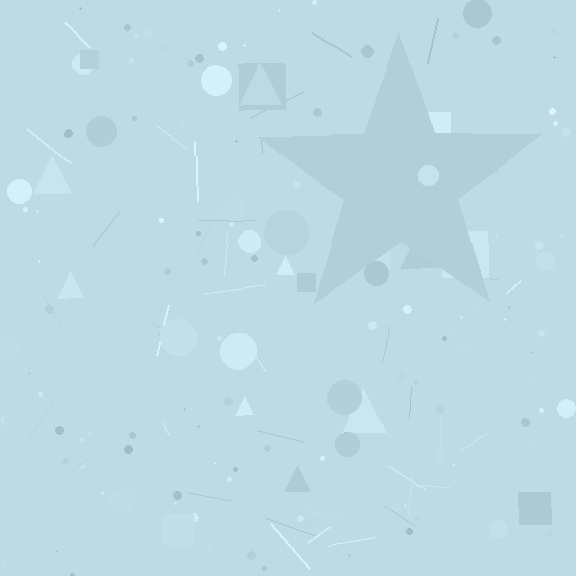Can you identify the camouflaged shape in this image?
The camouflaged shape is a star.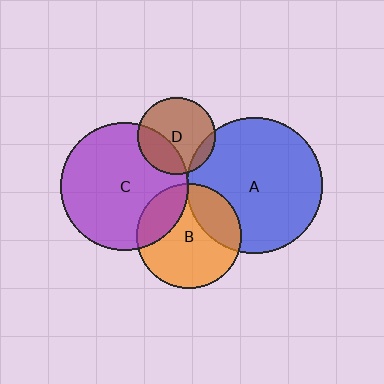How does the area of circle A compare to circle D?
Approximately 3.1 times.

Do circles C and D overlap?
Yes.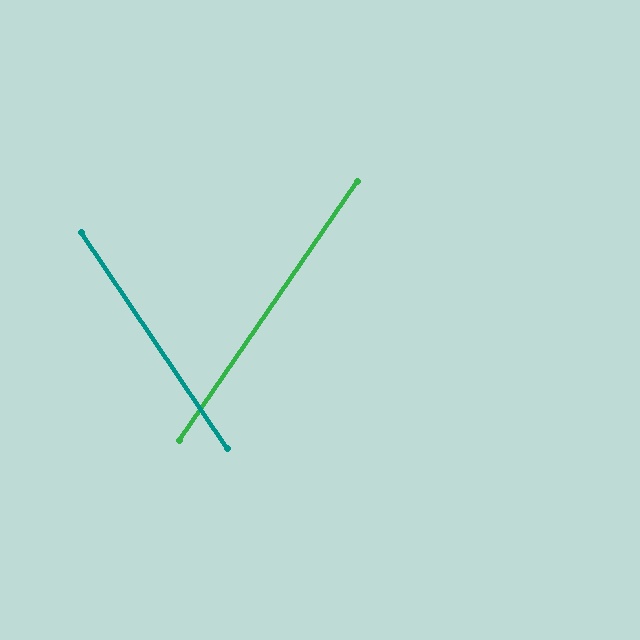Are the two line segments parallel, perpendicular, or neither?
Neither parallel nor perpendicular — they differ by about 69°.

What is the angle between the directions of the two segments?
Approximately 69 degrees.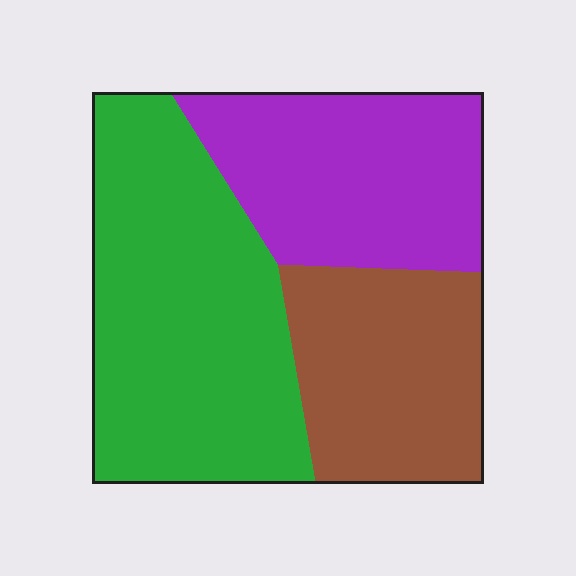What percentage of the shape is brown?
Brown covers about 25% of the shape.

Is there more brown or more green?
Green.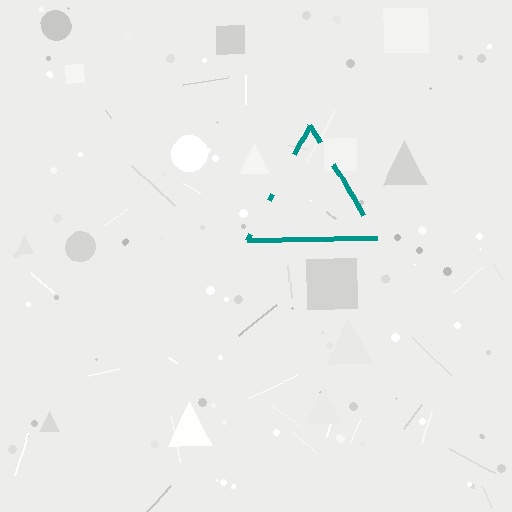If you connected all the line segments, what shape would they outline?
They would outline a triangle.